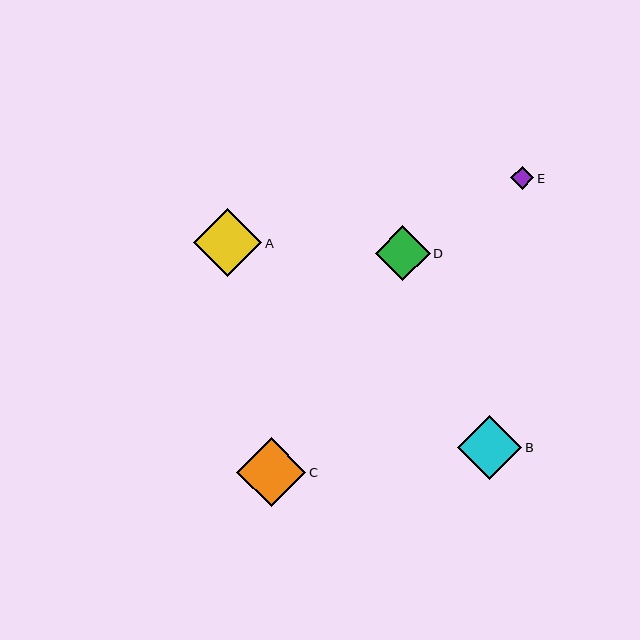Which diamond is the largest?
Diamond C is the largest with a size of approximately 69 pixels.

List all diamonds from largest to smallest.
From largest to smallest: C, A, B, D, E.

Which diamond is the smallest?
Diamond E is the smallest with a size of approximately 23 pixels.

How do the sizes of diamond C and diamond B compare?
Diamond C and diamond B are approximately the same size.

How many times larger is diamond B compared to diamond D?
Diamond B is approximately 1.2 times the size of diamond D.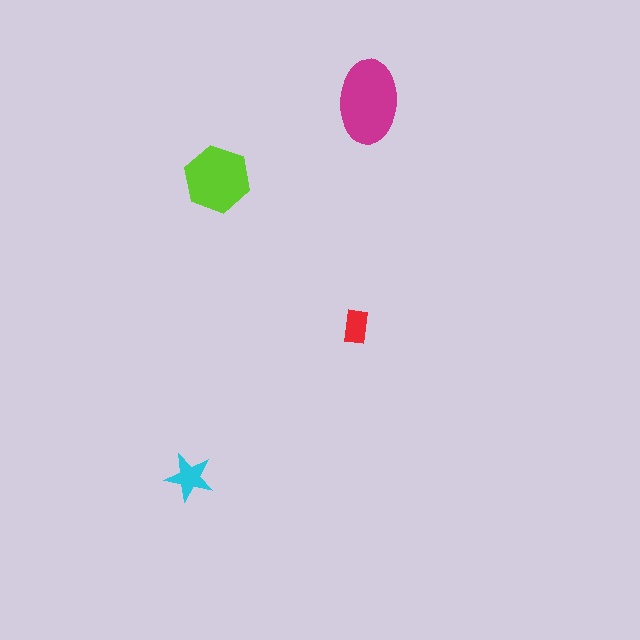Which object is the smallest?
The red rectangle.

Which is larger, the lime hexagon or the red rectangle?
The lime hexagon.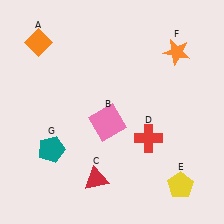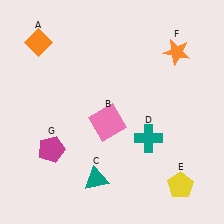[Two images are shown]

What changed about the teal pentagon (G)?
In Image 1, G is teal. In Image 2, it changed to magenta.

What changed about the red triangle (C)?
In Image 1, C is red. In Image 2, it changed to teal.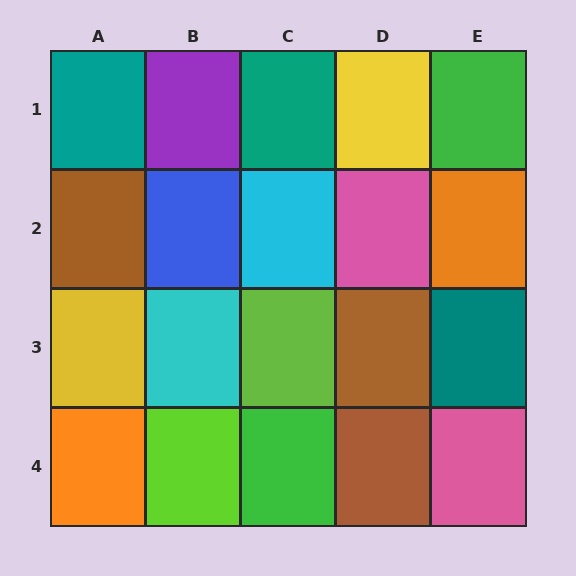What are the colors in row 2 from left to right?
Brown, blue, cyan, pink, orange.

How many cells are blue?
1 cell is blue.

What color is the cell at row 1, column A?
Teal.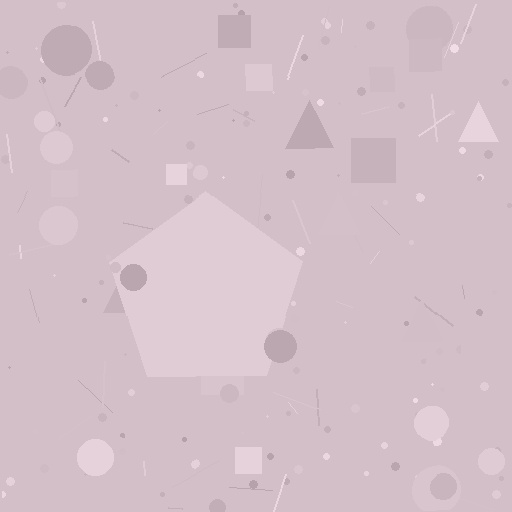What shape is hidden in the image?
A pentagon is hidden in the image.